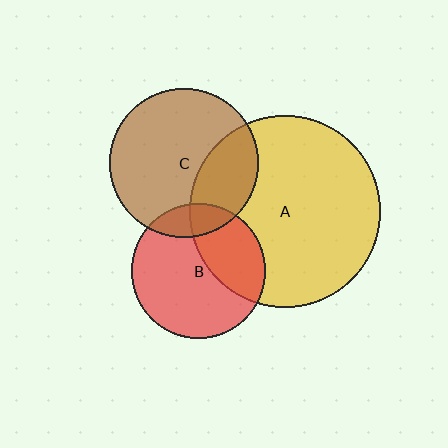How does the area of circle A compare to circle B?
Approximately 2.0 times.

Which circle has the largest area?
Circle A (yellow).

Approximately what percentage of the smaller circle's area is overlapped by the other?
Approximately 35%.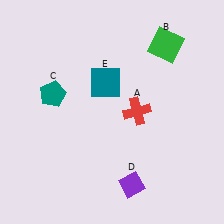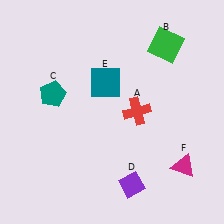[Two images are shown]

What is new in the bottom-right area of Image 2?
A magenta triangle (F) was added in the bottom-right area of Image 2.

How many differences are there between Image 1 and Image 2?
There is 1 difference between the two images.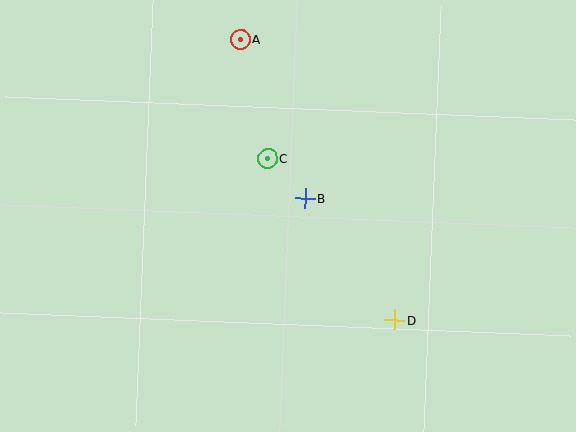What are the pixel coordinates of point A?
Point A is at (240, 39).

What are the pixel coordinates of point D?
Point D is at (395, 320).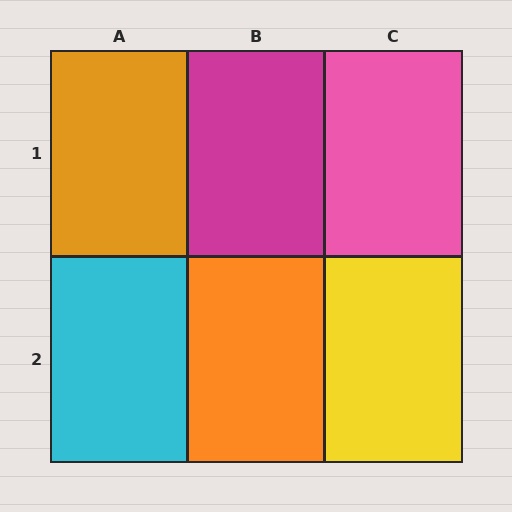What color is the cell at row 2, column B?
Orange.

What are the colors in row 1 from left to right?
Orange, magenta, pink.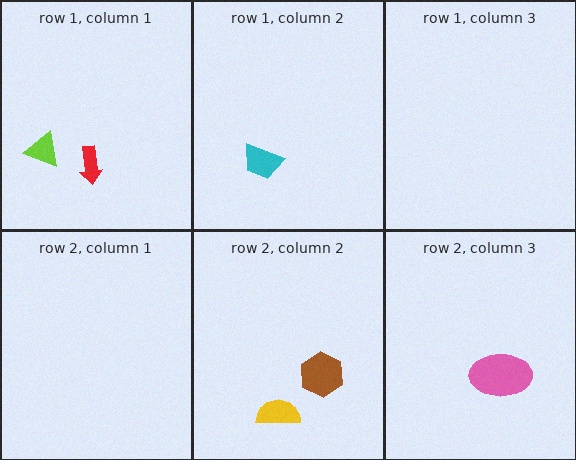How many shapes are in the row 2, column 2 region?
2.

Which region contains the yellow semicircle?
The row 2, column 2 region.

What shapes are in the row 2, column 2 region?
The brown hexagon, the yellow semicircle.